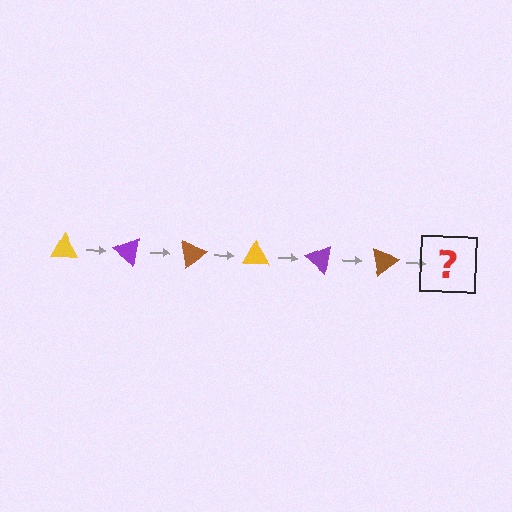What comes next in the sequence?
The next element should be a yellow triangle, rotated 240 degrees from the start.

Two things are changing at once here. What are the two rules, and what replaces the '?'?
The two rules are that it rotates 40 degrees each step and the color cycles through yellow, purple, and brown. The '?' should be a yellow triangle, rotated 240 degrees from the start.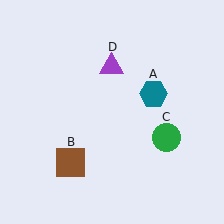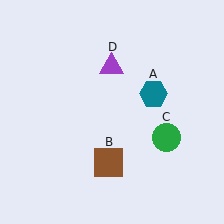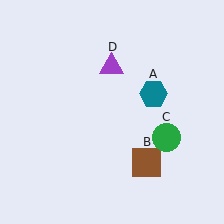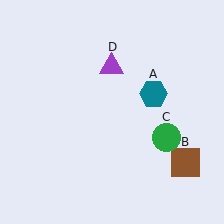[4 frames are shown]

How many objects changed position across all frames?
1 object changed position: brown square (object B).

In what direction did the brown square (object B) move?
The brown square (object B) moved right.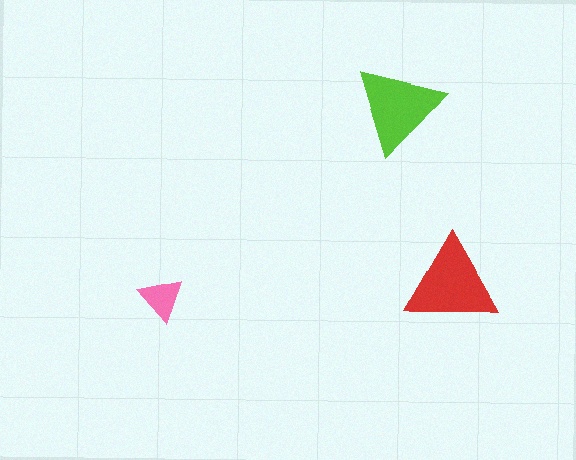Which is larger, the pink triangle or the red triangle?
The red one.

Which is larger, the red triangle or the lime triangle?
The red one.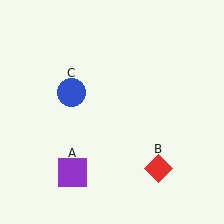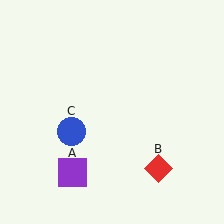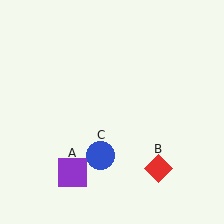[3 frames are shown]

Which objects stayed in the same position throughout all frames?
Purple square (object A) and red diamond (object B) remained stationary.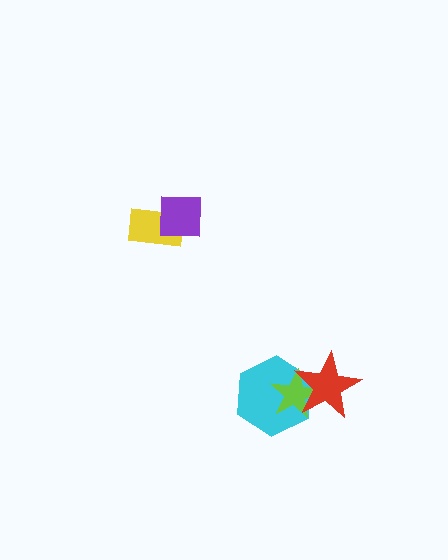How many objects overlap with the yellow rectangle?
1 object overlaps with the yellow rectangle.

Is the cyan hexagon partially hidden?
Yes, it is partially covered by another shape.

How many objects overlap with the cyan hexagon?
2 objects overlap with the cyan hexagon.